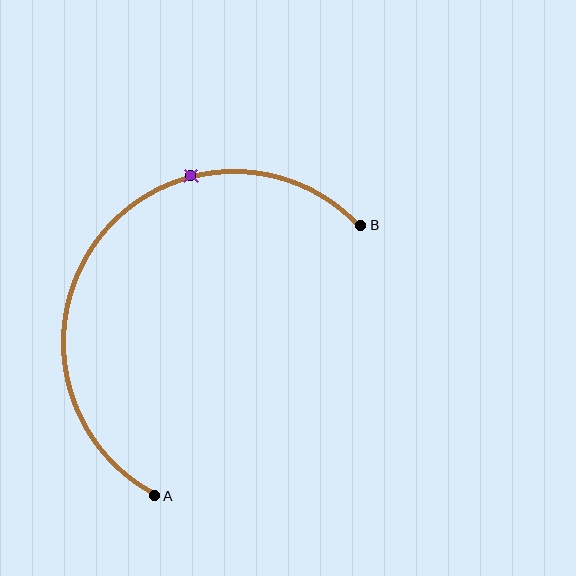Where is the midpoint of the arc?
The arc midpoint is the point on the curve farthest from the straight line joining A and B. It sits above and to the left of that line.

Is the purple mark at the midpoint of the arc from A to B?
No. The purple mark lies on the arc but is closer to endpoint B. The arc midpoint would be at the point on the curve equidistant along the arc from both A and B.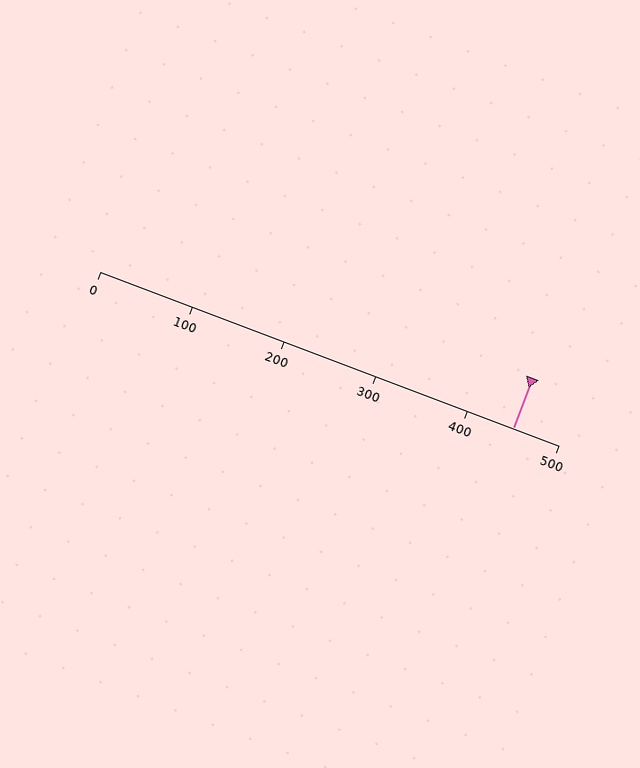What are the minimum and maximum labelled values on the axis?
The axis runs from 0 to 500.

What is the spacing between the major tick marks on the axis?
The major ticks are spaced 100 apart.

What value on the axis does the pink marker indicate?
The marker indicates approximately 450.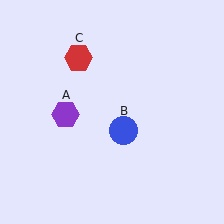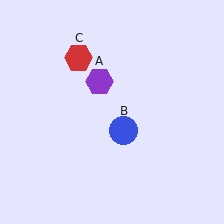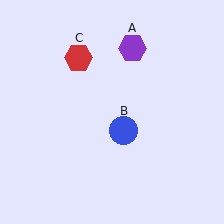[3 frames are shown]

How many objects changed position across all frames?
1 object changed position: purple hexagon (object A).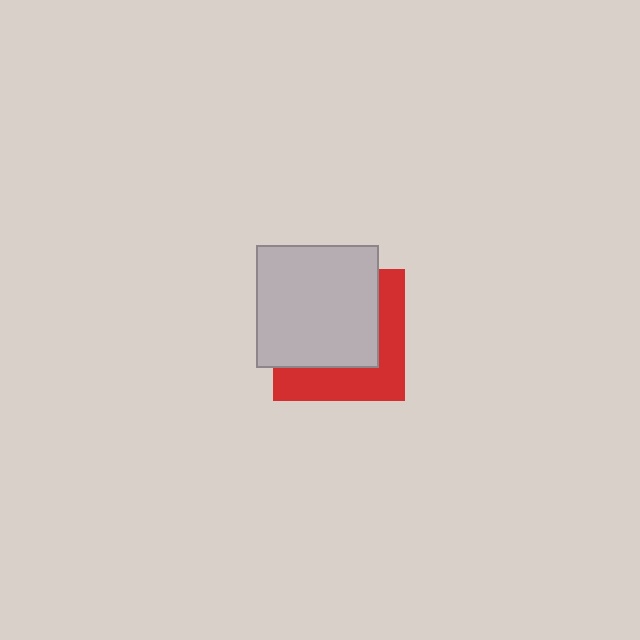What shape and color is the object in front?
The object in front is a light gray square.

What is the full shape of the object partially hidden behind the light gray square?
The partially hidden object is a red square.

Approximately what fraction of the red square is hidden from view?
Roughly 60% of the red square is hidden behind the light gray square.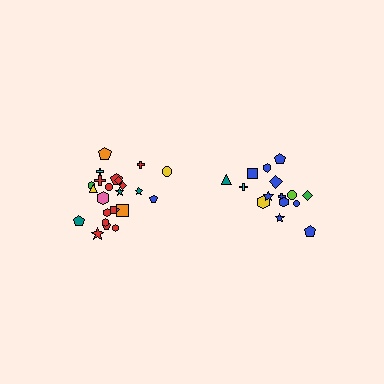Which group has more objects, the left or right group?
The left group.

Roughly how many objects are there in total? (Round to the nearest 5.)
Roughly 40 objects in total.